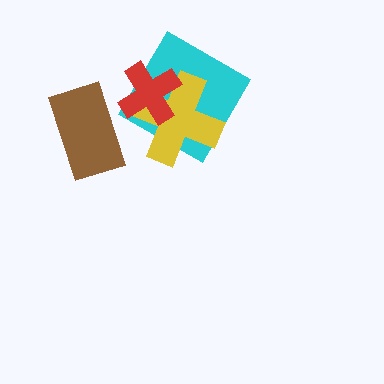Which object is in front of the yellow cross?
The red cross is in front of the yellow cross.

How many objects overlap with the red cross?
2 objects overlap with the red cross.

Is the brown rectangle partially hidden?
No, no other shape covers it.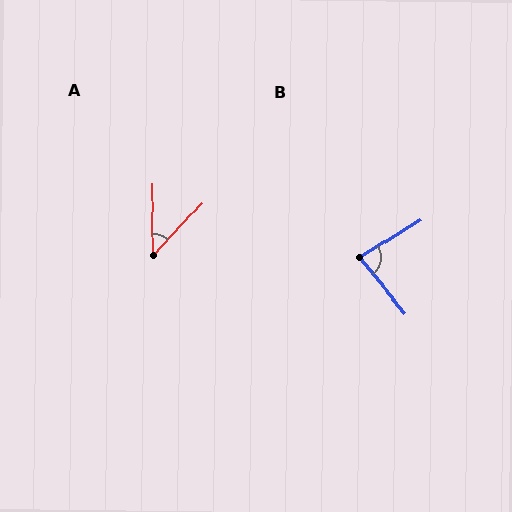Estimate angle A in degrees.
Approximately 44 degrees.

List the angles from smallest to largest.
A (44°), B (82°).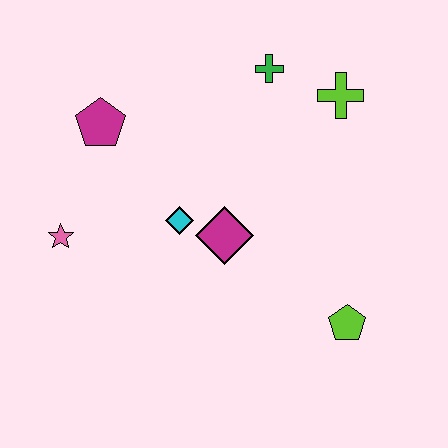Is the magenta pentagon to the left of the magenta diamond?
Yes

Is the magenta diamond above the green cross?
No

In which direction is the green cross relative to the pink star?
The green cross is to the right of the pink star.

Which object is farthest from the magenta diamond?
The lime cross is farthest from the magenta diamond.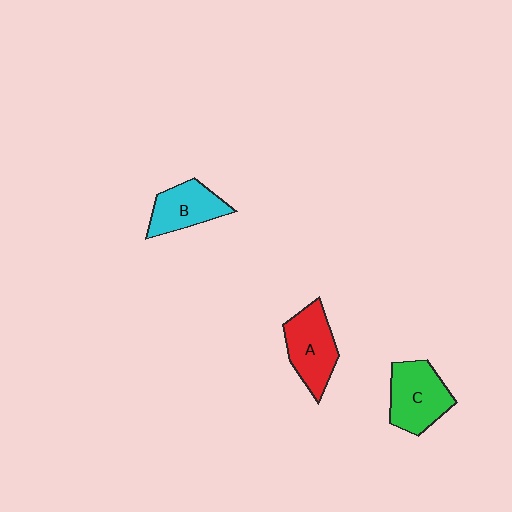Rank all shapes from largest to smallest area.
From largest to smallest: C (green), A (red), B (cyan).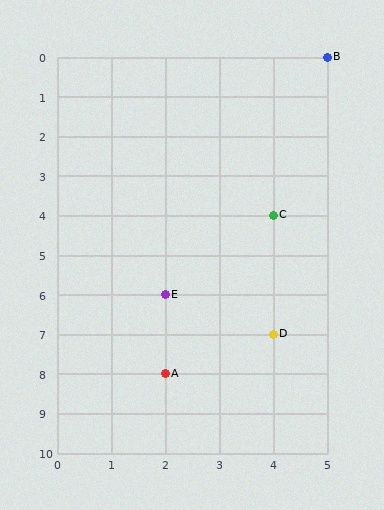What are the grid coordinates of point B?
Point B is at grid coordinates (5, 0).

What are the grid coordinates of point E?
Point E is at grid coordinates (2, 6).